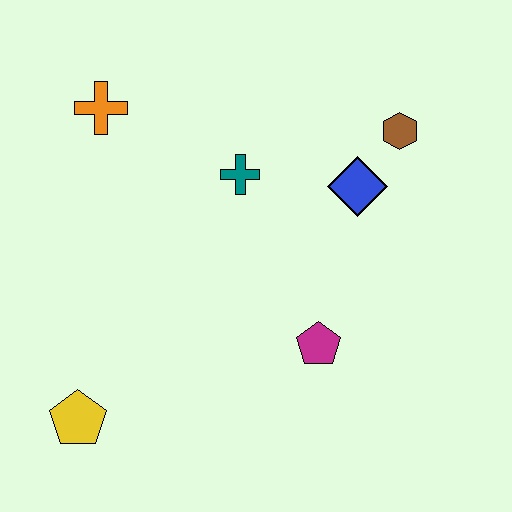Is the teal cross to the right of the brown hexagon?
No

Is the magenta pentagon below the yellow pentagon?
No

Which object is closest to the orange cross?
The teal cross is closest to the orange cross.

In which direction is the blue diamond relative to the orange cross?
The blue diamond is to the right of the orange cross.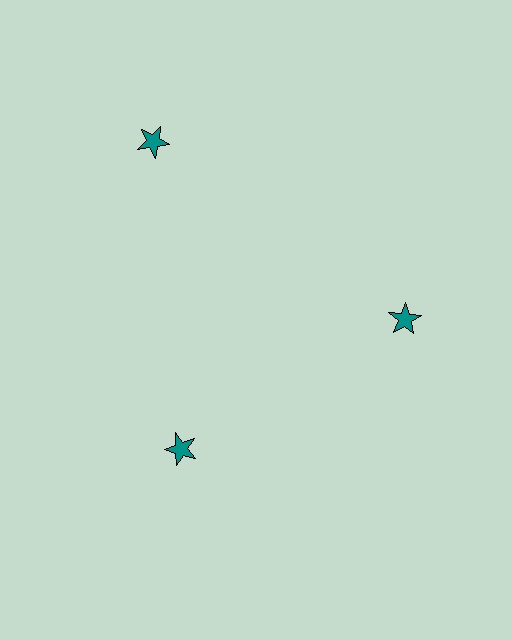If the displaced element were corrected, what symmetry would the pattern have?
It would have 3-fold rotational symmetry — the pattern would map onto itself every 120 degrees.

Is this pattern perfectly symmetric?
No. The 3 teal stars are arranged in a ring, but one element near the 11 o'clock position is pushed outward from the center, breaking the 3-fold rotational symmetry.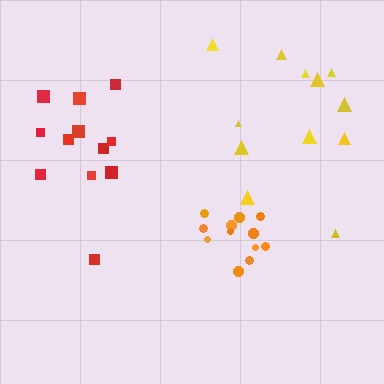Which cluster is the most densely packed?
Orange.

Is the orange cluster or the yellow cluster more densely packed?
Orange.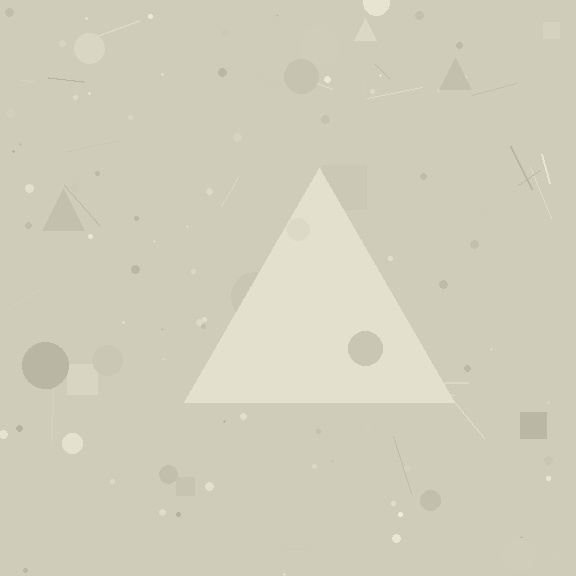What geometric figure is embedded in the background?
A triangle is embedded in the background.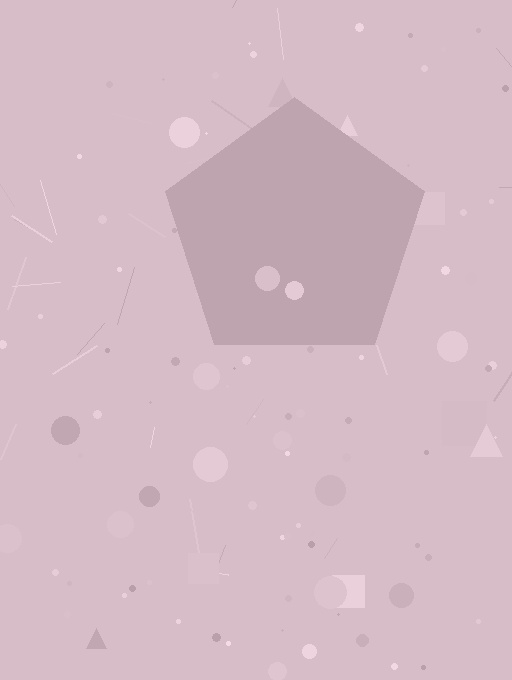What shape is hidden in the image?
A pentagon is hidden in the image.